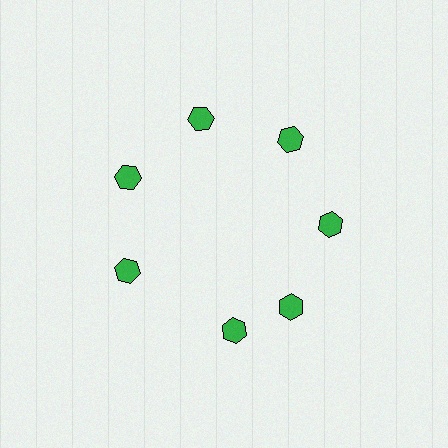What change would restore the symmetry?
The symmetry would be restored by rotating it back into even spacing with its neighbors so that all 7 hexagons sit at equal angles and equal distance from the center.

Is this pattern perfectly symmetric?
No. The 7 green hexagons are arranged in a ring, but one element near the 6 o'clock position is rotated out of alignment along the ring, breaking the 7-fold rotational symmetry.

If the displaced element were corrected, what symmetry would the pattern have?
It would have 7-fold rotational symmetry — the pattern would map onto itself every 51 degrees.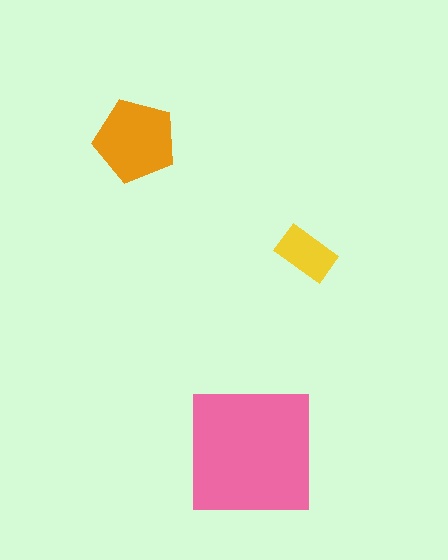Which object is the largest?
The pink square.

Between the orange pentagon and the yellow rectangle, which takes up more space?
The orange pentagon.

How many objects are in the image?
There are 3 objects in the image.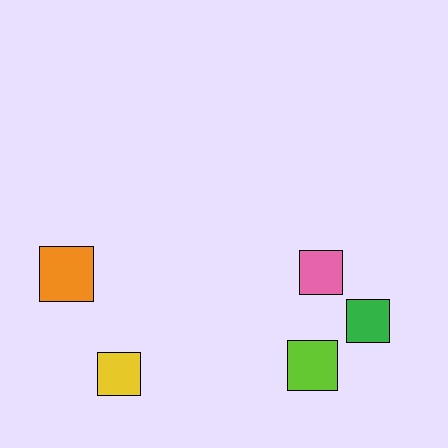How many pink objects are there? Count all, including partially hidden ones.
There is 1 pink object.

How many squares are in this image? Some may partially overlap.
There are 5 squares.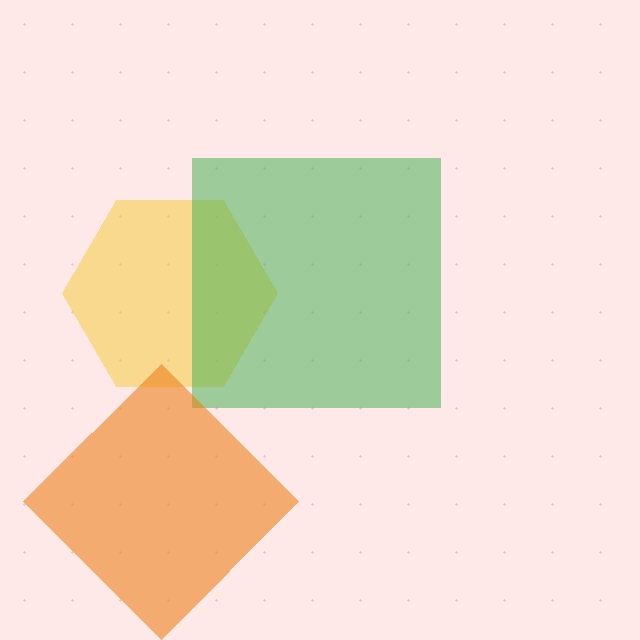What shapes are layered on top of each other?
The layered shapes are: a yellow hexagon, a green square, an orange diamond.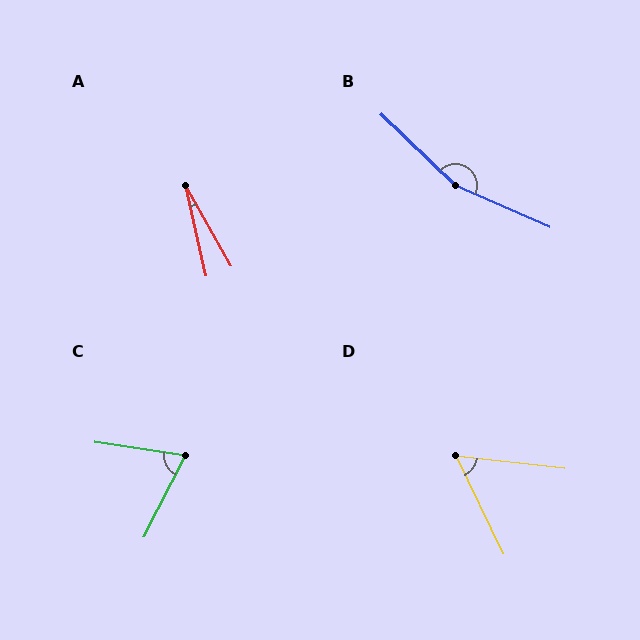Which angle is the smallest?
A, at approximately 17 degrees.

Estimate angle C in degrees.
Approximately 71 degrees.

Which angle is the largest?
B, at approximately 160 degrees.